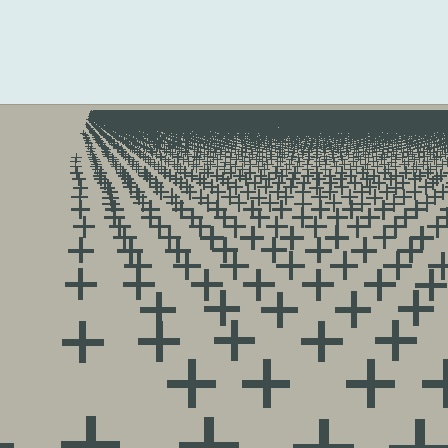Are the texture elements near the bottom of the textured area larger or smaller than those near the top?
Larger. Near the bottom, elements are closer to the viewer and appear at a bigger on-screen size.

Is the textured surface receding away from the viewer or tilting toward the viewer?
The surface is receding away from the viewer. Texture elements get smaller and denser toward the top.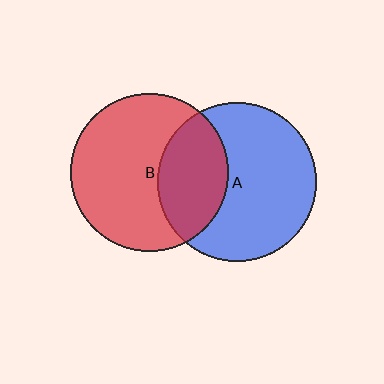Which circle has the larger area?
Circle A (blue).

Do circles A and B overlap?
Yes.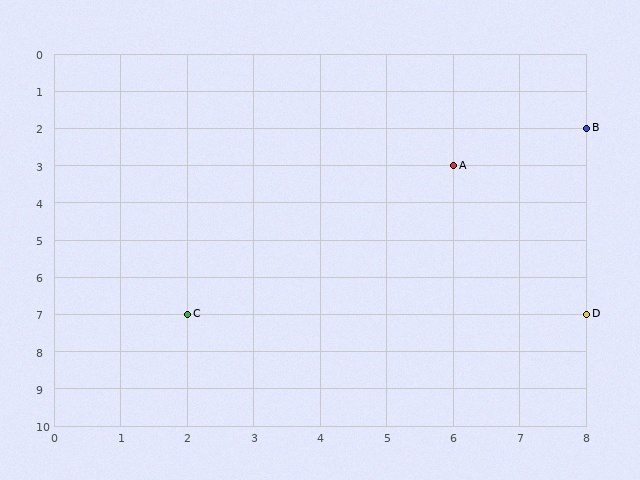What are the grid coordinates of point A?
Point A is at grid coordinates (6, 3).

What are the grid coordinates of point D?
Point D is at grid coordinates (8, 7).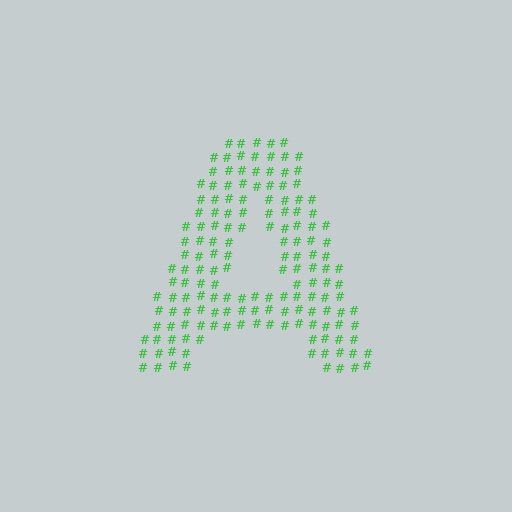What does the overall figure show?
The overall figure shows the letter A.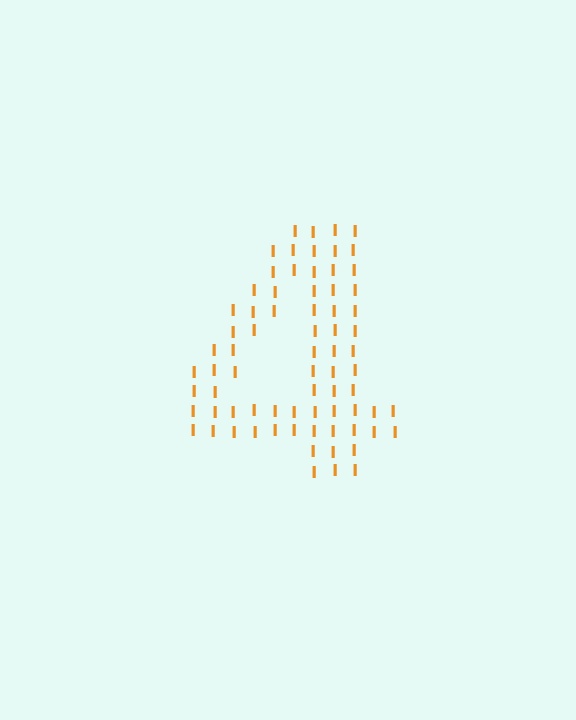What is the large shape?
The large shape is the digit 4.